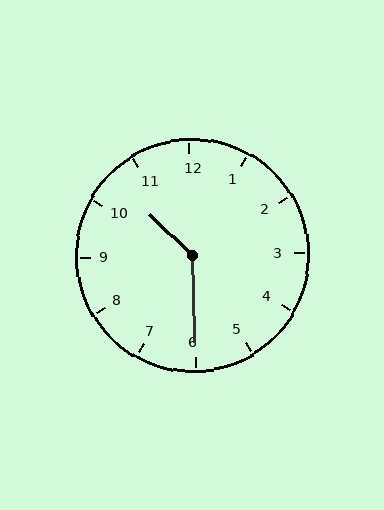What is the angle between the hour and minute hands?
Approximately 135 degrees.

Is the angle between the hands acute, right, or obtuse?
It is obtuse.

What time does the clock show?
10:30.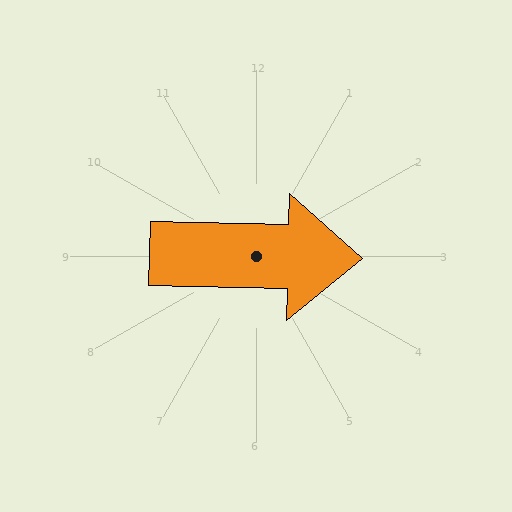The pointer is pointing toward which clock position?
Roughly 3 o'clock.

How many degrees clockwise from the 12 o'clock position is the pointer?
Approximately 92 degrees.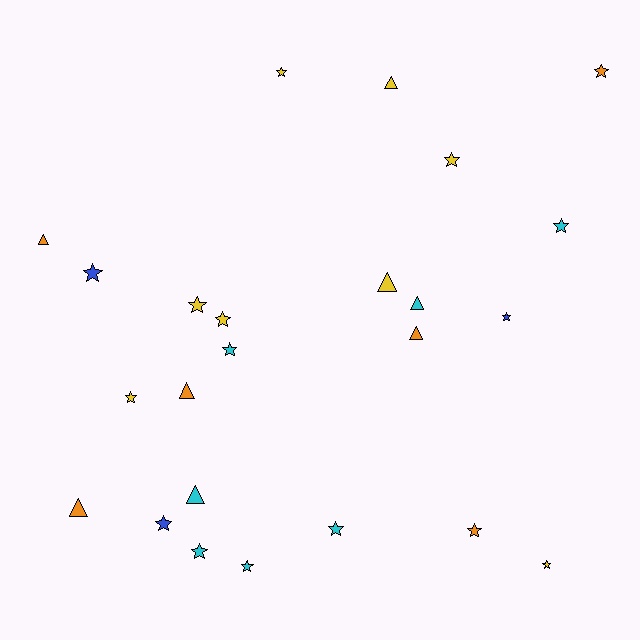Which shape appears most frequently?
Star, with 16 objects.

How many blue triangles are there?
There are no blue triangles.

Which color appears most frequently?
Yellow, with 8 objects.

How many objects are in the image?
There are 24 objects.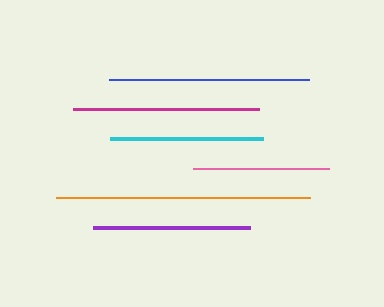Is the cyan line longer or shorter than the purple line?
The purple line is longer than the cyan line.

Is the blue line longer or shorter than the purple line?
The blue line is longer than the purple line.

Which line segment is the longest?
The orange line is the longest at approximately 254 pixels.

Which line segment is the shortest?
The pink line is the shortest at approximately 136 pixels.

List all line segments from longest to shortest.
From longest to shortest: orange, blue, magenta, purple, cyan, pink.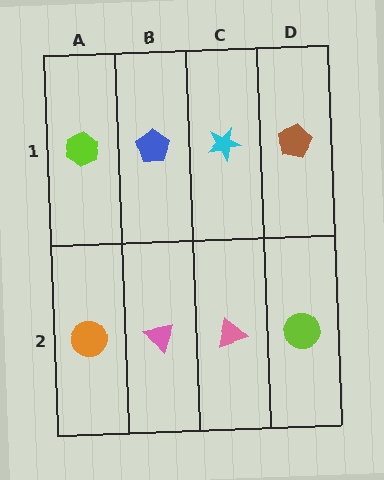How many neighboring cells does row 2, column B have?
3.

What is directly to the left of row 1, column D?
A cyan star.